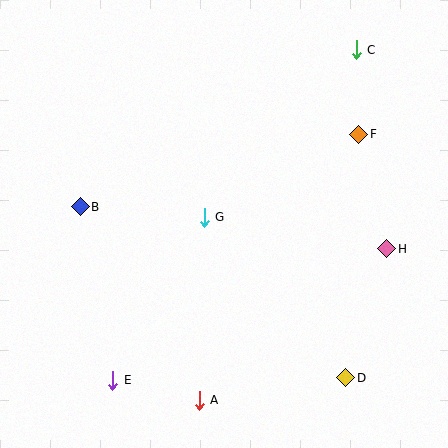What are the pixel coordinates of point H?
Point H is at (387, 249).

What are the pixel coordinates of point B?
Point B is at (80, 207).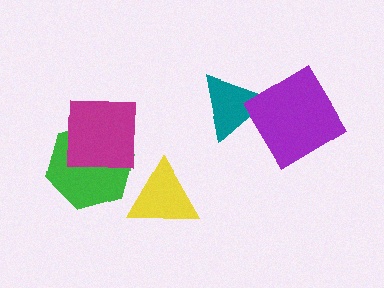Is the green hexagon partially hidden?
Yes, it is partially covered by another shape.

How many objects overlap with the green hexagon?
1 object overlaps with the green hexagon.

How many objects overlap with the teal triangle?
1 object overlaps with the teal triangle.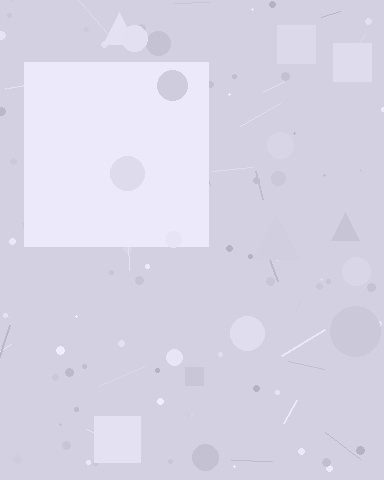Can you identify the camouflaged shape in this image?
The camouflaged shape is a square.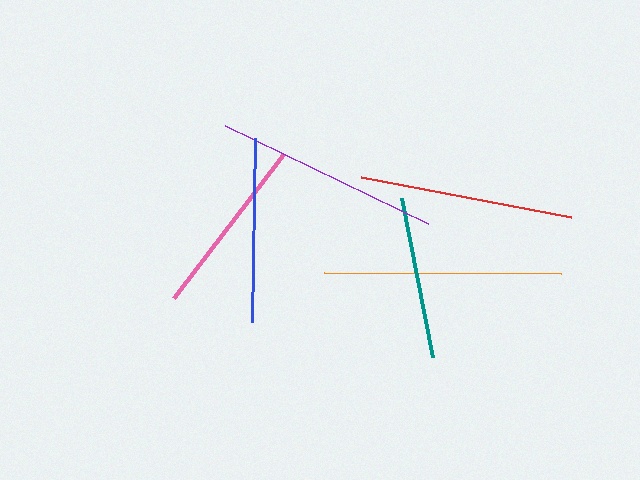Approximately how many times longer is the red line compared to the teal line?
The red line is approximately 1.3 times the length of the teal line.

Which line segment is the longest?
The orange line is the longest at approximately 238 pixels.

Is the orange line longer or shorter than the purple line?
The orange line is longer than the purple line.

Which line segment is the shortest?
The teal line is the shortest at approximately 162 pixels.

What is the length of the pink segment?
The pink segment is approximately 181 pixels long.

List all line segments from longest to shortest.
From longest to shortest: orange, purple, red, blue, pink, teal.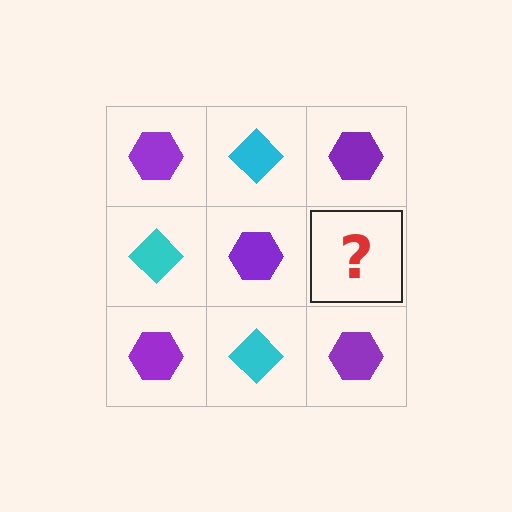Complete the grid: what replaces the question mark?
The question mark should be replaced with a cyan diamond.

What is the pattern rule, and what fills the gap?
The rule is that it alternates purple hexagon and cyan diamond in a checkerboard pattern. The gap should be filled with a cyan diamond.